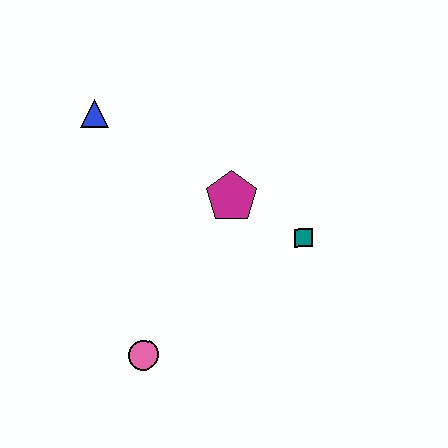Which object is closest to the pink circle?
The magenta pentagon is closest to the pink circle.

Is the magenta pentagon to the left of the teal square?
Yes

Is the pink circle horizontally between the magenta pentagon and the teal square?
No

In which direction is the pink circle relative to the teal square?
The pink circle is to the left of the teal square.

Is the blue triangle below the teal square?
No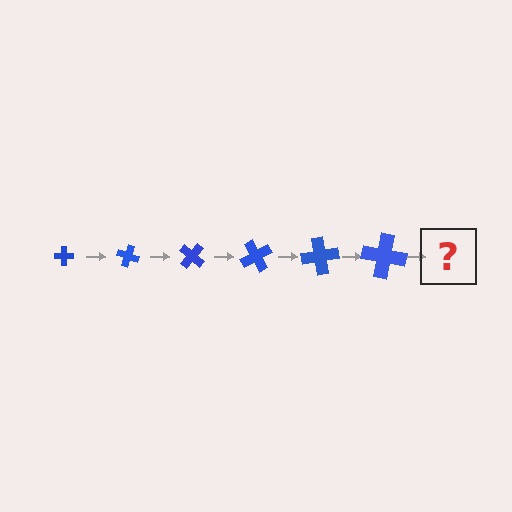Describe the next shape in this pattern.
It should be a cross, larger than the previous one and rotated 120 degrees from the start.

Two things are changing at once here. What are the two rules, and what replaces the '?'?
The two rules are that the cross grows larger each step and it rotates 20 degrees each step. The '?' should be a cross, larger than the previous one and rotated 120 degrees from the start.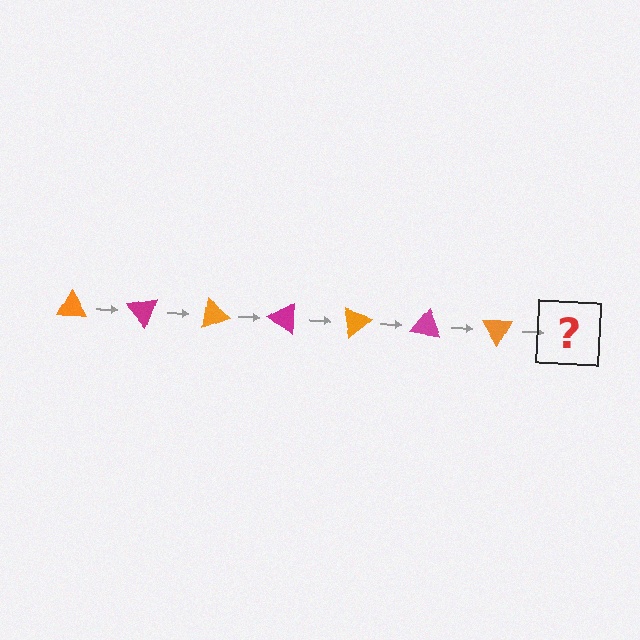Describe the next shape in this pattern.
It should be a magenta triangle, rotated 350 degrees from the start.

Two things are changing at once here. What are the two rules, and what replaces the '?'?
The two rules are that it rotates 50 degrees each step and the color cycles through orange and magenta. The '?' should be a magenta triangle, rotated 350 degrees from the start.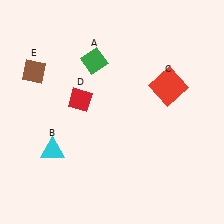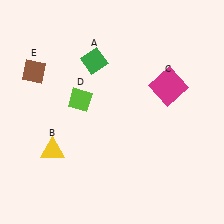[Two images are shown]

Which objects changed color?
B changed from cyan to yellow. C changed from red to magenta. D changed from red to lime.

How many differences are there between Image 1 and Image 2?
There are 3 differences between the two images.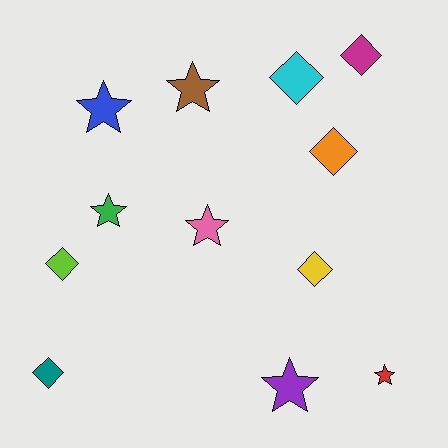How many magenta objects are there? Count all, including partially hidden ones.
There is 1 magenta object.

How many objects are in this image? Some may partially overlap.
There are 12 objects.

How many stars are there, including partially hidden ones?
There are 6 stars.